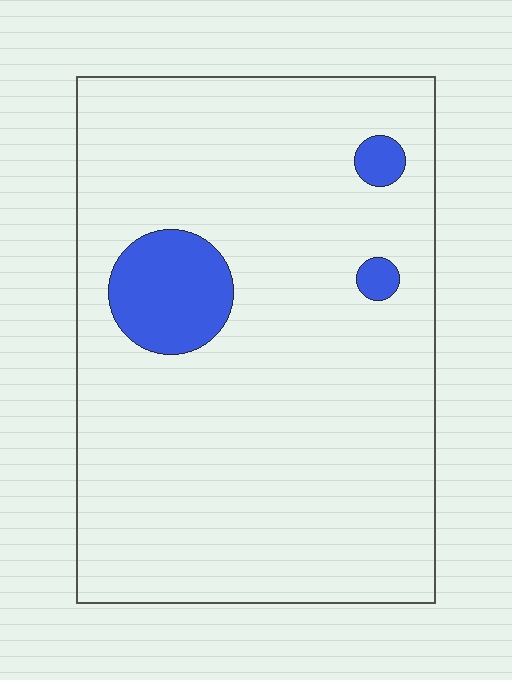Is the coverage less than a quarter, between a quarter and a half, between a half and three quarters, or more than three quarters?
Less than a quarter.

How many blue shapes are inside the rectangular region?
3.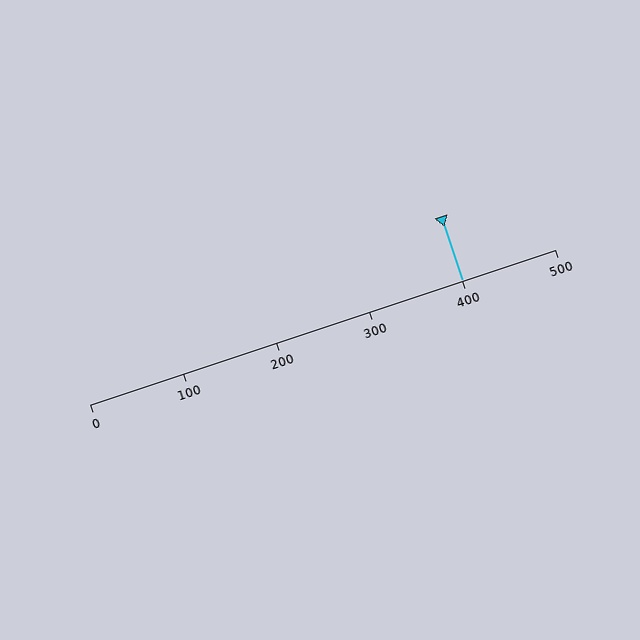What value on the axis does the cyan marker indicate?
The marker indicates approximately 400.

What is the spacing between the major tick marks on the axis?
The major ticks are spaced 100 apart.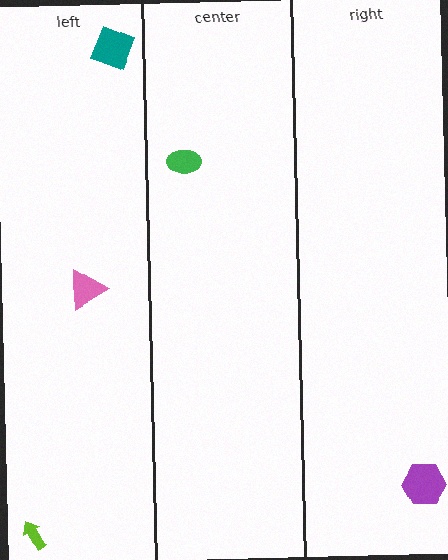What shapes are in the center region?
The green ellipse.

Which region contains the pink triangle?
The left region.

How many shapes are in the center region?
1.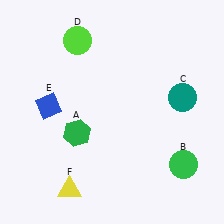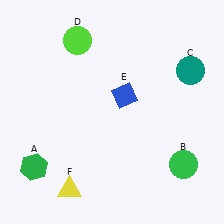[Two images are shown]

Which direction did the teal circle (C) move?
The teal circle (C) moved up.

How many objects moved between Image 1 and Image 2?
3 objects moved between the two images.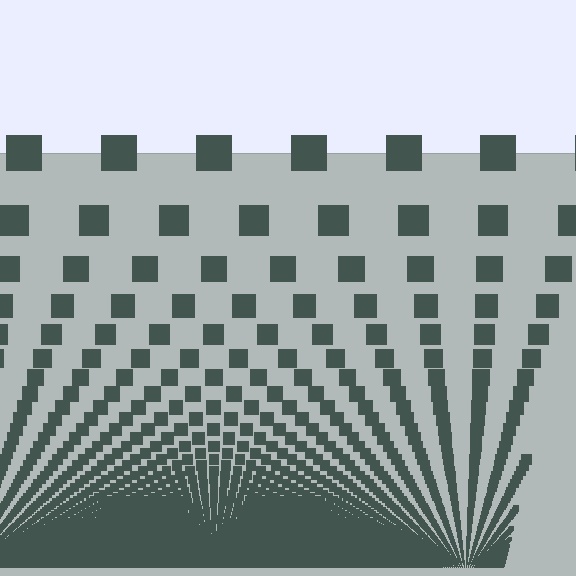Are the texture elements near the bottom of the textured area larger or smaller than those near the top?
Smaller. The gradient is inverted — elements near the bottom are smaller and denser.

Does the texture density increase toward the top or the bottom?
Density increases toward the bottom.